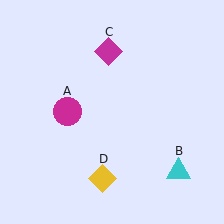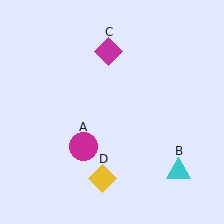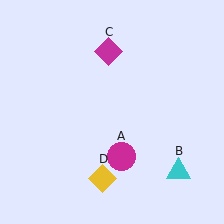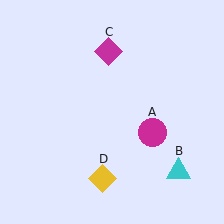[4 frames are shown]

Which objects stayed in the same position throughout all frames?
Cyan triangle (object B) and magenta diamond (object C) and yellow diamond (object D) remained stationary.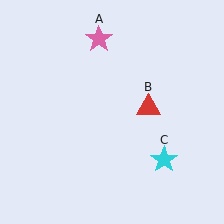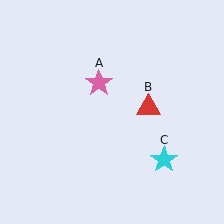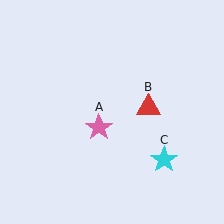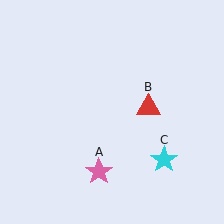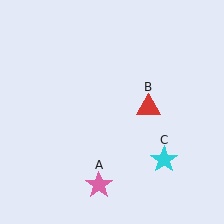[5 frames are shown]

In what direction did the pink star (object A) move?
The pink star (object A) moved down.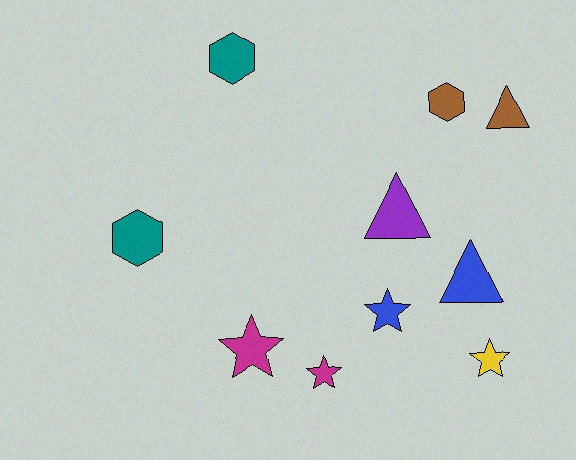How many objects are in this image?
There are 10 objects.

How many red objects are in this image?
There are no red objects.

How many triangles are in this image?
There are 3 triangles.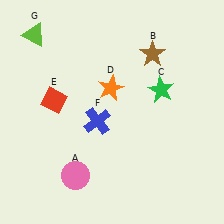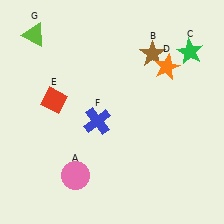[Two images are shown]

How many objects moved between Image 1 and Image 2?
2 objects moved between the two images.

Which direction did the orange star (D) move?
The orange star (D) moved right.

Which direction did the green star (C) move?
The green star (C) moved up.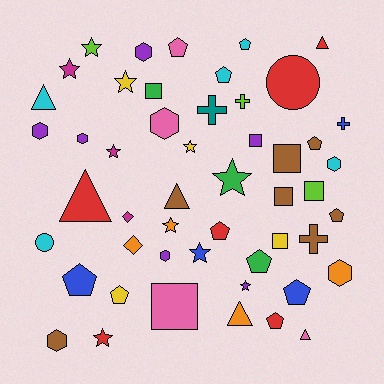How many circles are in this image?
There are 2 circles.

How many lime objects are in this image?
There are 3 lime objects.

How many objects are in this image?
There are 50 objects.